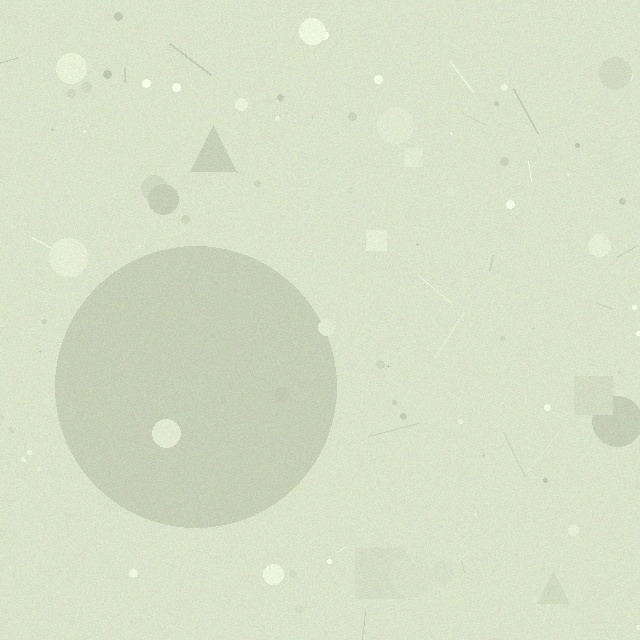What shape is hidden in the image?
A circle is hidden in the image.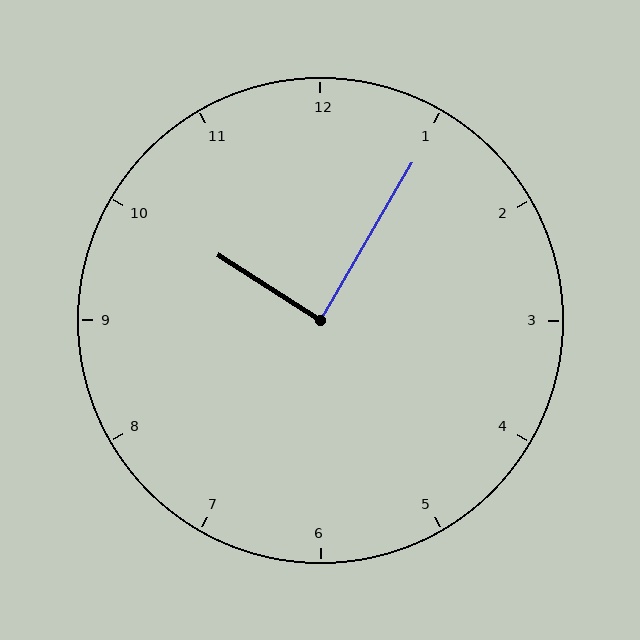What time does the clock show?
10:05.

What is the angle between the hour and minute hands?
Approximately 88 degrees.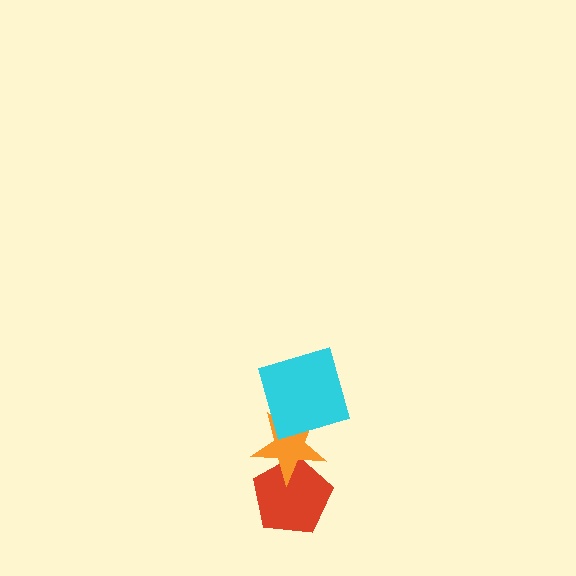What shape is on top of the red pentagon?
The orange star is on top of the red pentagon.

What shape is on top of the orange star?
The cyan square is on top of the orange star.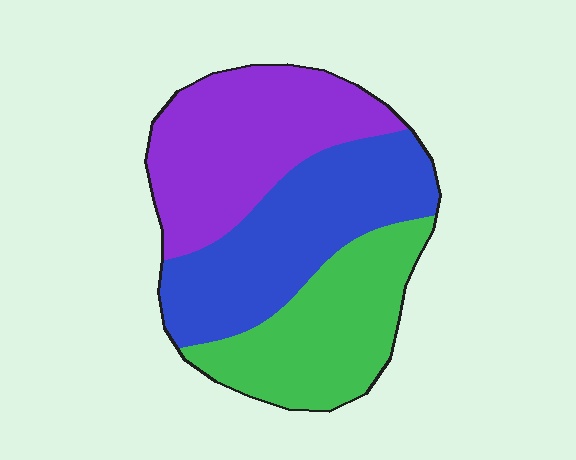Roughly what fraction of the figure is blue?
Blue takes up about three eighths (3/8) of the figure.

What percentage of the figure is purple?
Purple covers 35% of the figure.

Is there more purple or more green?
Purple.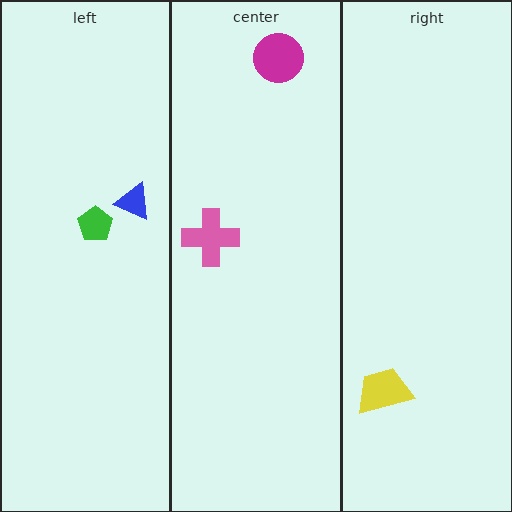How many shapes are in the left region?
2.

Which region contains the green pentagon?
The left region.